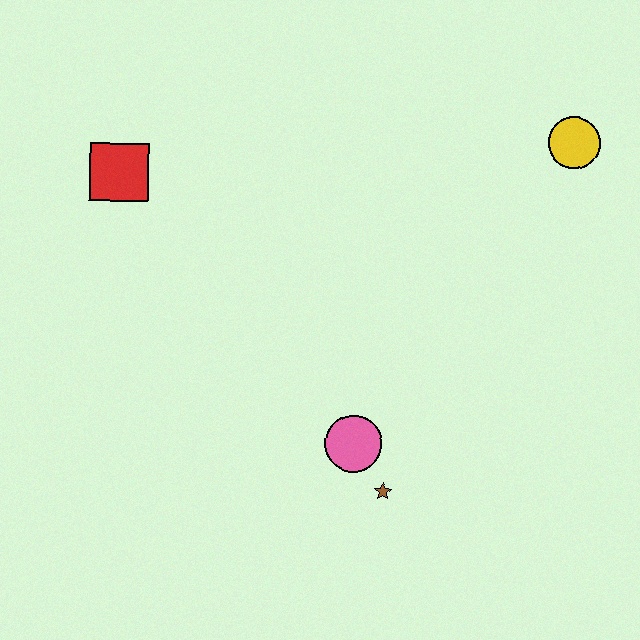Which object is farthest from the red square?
The yellow circle is farthest from the red square.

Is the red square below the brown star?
No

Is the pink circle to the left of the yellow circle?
Yes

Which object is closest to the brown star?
The pink circle is closest to the brown star.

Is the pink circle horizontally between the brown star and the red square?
Yes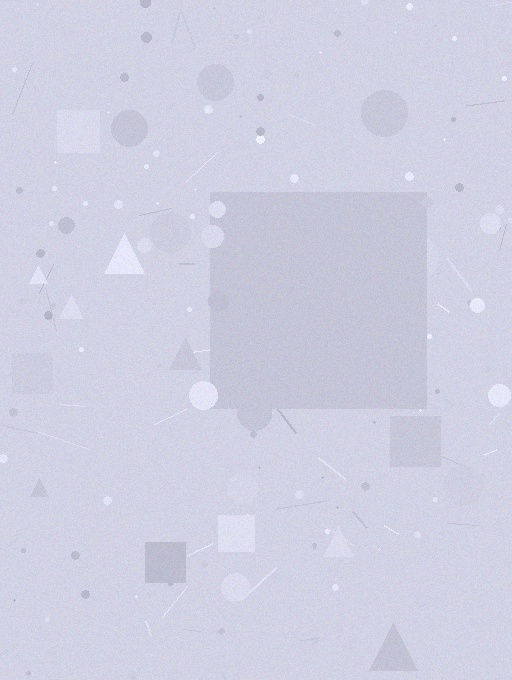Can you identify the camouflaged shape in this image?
The camouflaged shape is a square.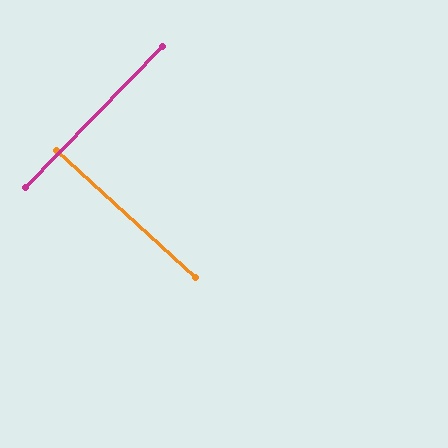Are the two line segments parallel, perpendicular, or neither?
Perpendicular — they meet at approximately 88°.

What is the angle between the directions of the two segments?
Approximately 88 degrees.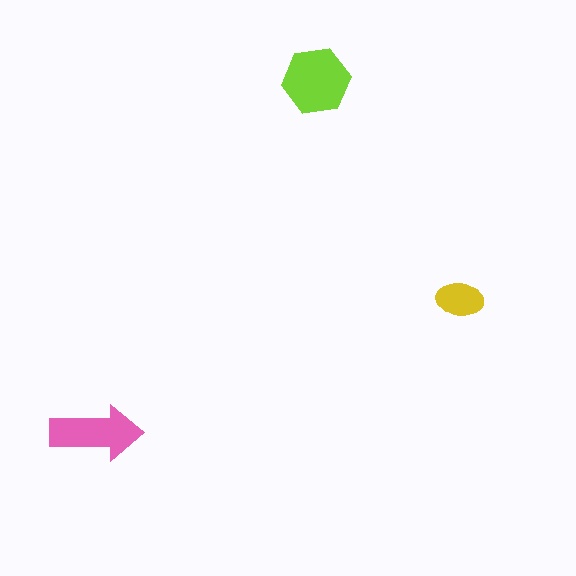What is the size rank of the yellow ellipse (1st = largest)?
3rd.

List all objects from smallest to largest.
The yellow ellipse, the pink arrow, the lime hexagon.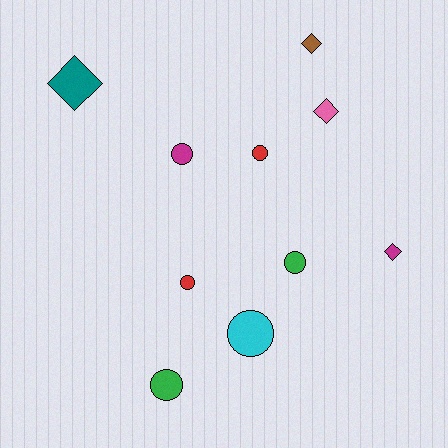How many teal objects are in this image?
There is 1 teal object.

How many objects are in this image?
There are 10 objects.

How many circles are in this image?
There are 6 circles.